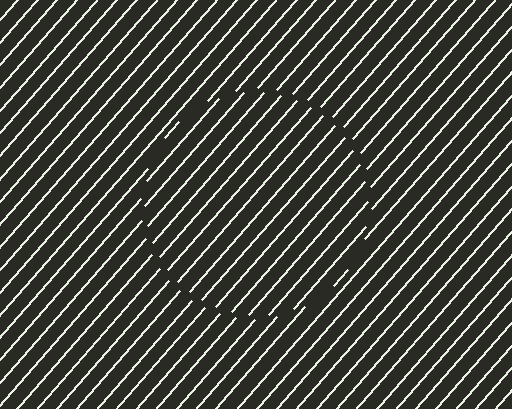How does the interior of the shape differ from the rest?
The interior of the shape contains the same grating, shifted by half a period — the contour is defined by the phase discontinuity where line-ends from the inner and outer gratings abut.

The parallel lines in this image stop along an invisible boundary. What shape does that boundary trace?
An illusory circle. The interior of the shape contains the same grating, shifted by half a period — the contour is defined by the phase discontinuity where line-ends from the inner and outer gratings abut.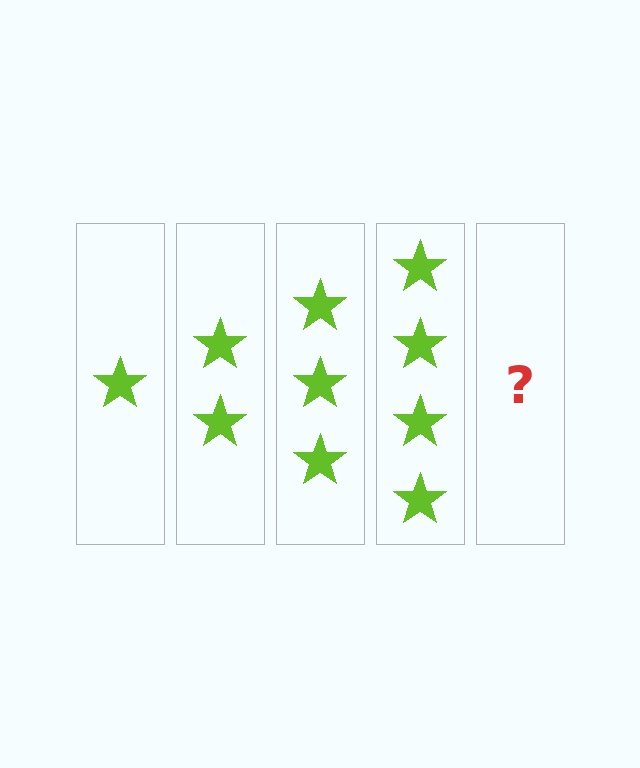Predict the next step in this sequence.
The next step is 5 stars.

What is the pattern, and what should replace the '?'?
The pattern is that each step adds one more star. The '?' should be 5 stars.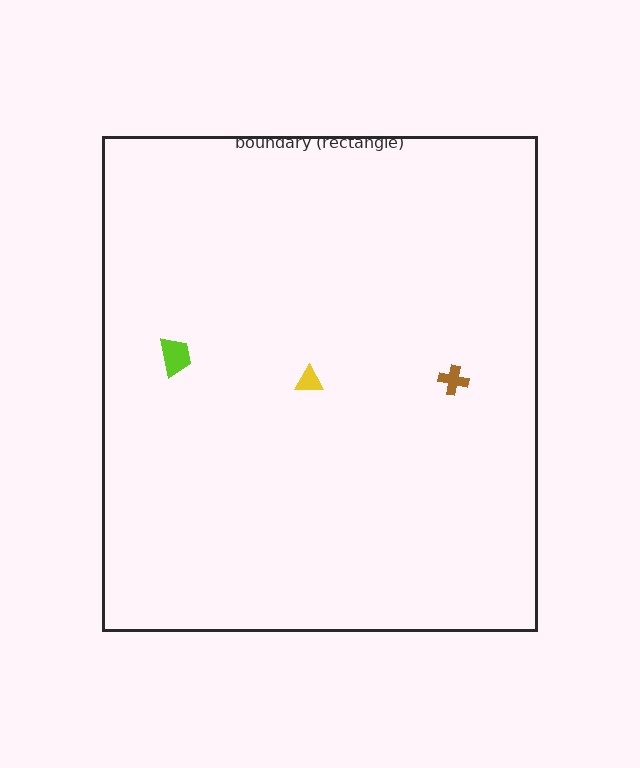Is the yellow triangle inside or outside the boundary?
Inside.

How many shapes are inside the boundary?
3 inside, 0 outside.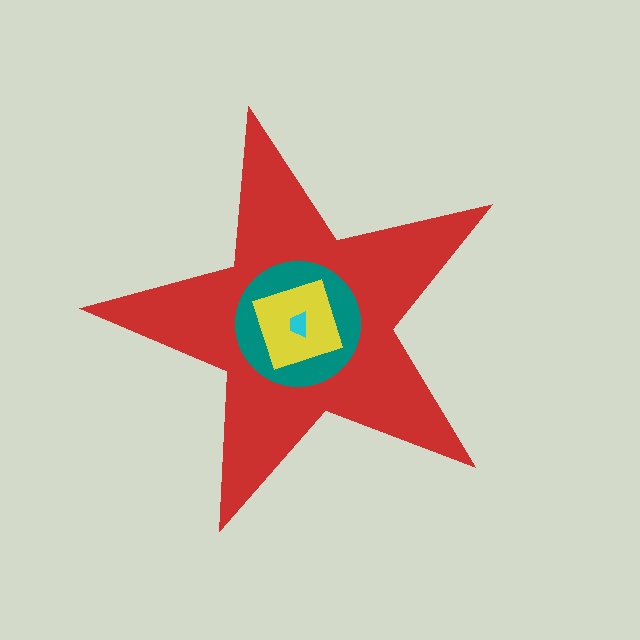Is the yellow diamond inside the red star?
Yes.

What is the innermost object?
The cyan trapezoid.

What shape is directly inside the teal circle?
The yellow diamond.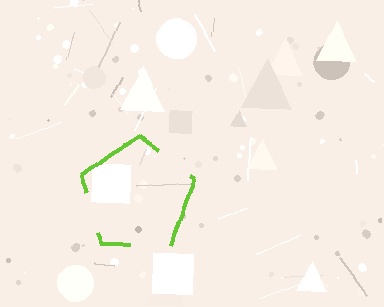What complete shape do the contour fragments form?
The contour fragments form a pentagon.